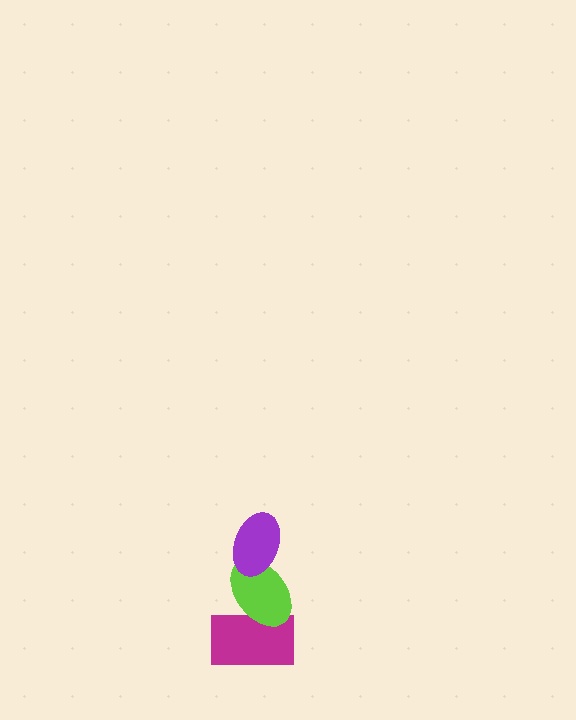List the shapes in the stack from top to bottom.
From top to bottom: the purple ellipse, the lime ellipse, the magenta rectangle.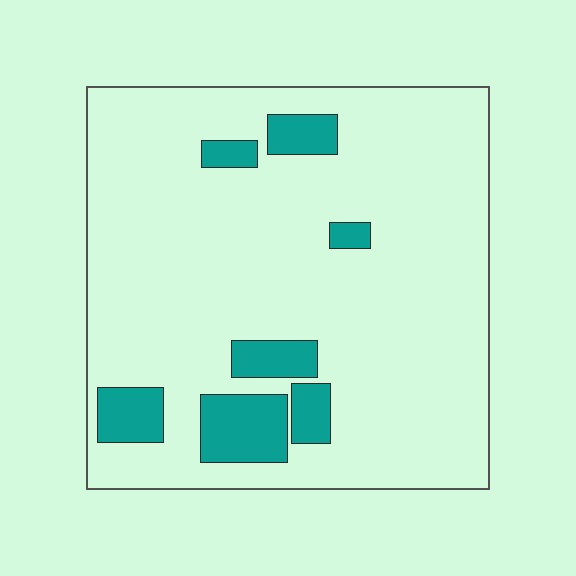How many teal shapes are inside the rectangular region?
7.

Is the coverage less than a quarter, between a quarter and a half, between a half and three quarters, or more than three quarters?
Less than a quarter.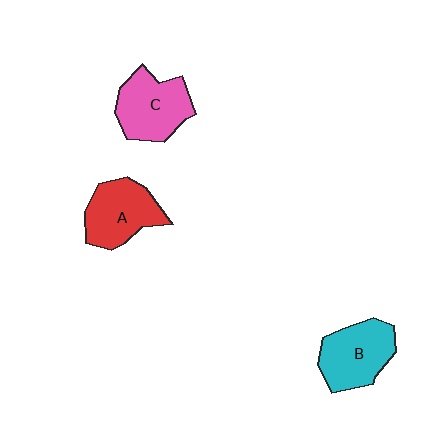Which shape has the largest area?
Shape C (pink).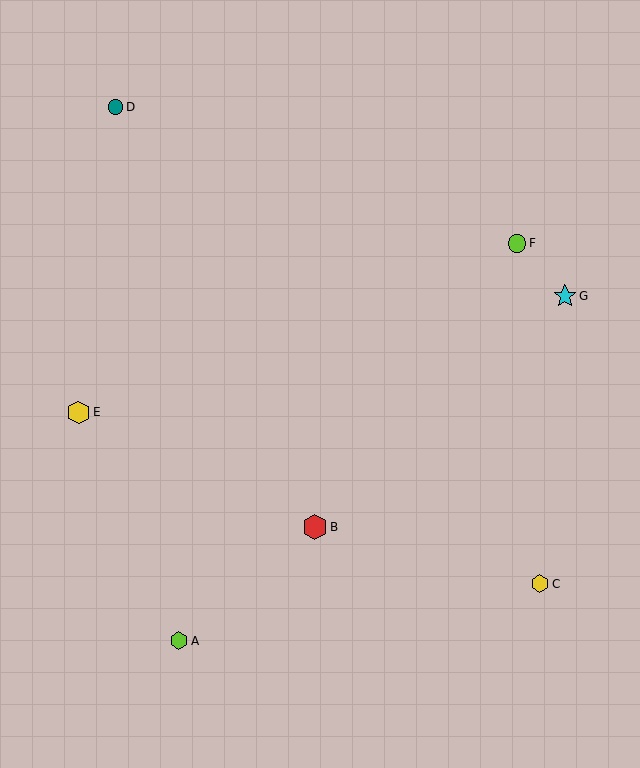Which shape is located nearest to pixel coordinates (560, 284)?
The cyan star (labeled G) at (565, 296) is nearest to that location.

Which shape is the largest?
The red hexagon (labeled B) is the largest.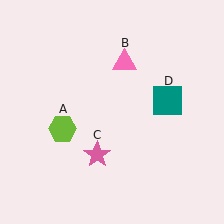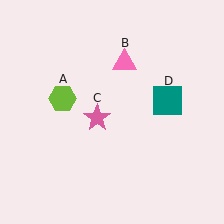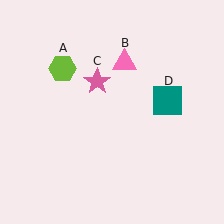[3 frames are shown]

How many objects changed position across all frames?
2 objects changed position: lime hexagon (object A), pink star (object C).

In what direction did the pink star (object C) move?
The pink star (object C) moved up.